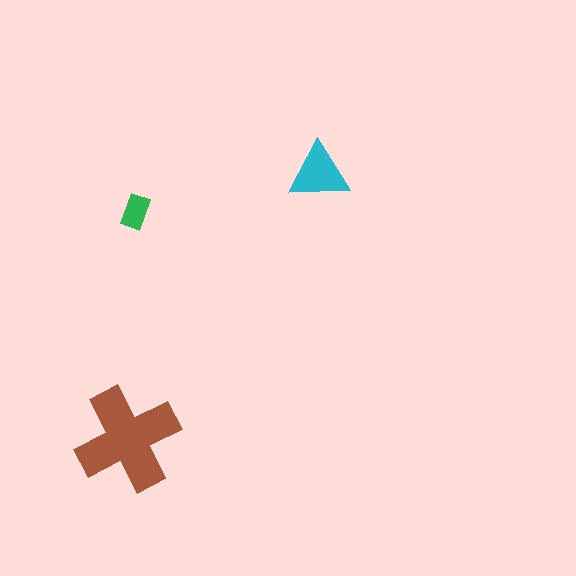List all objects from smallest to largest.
The green rectangle, the cyan triangle, the brown cross.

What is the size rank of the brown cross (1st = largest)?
1st.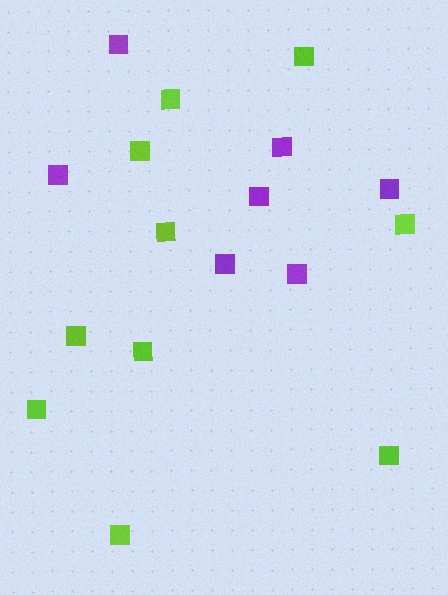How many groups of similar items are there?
There are 2 groups: one group of purple squares (7) and one group of lime squares (10).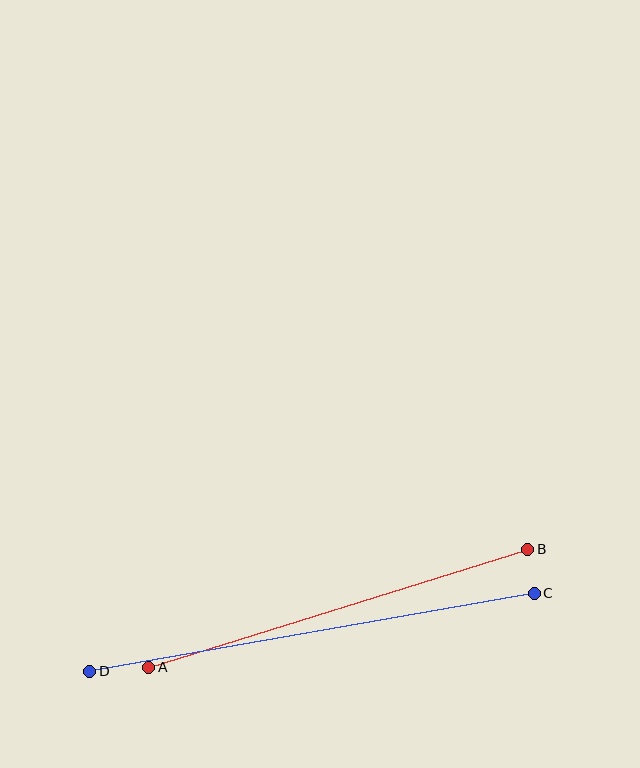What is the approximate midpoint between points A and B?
The midpoint is at approximately (338, 608) pixels.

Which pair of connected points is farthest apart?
Points C and D are farthest apart.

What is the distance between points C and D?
The distance is approximately 451 pixels.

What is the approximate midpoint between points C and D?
The midpoint is at approximately (312, 632) pixels.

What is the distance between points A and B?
The distance is approximately 397 pixels.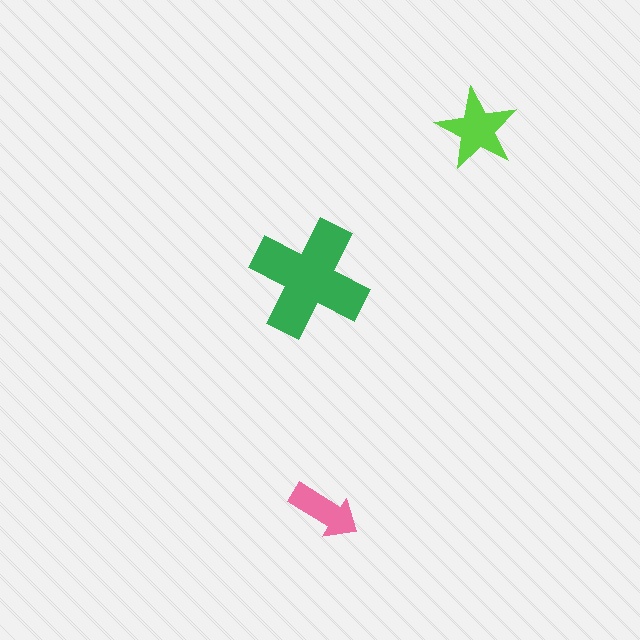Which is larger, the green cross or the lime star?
The green cross.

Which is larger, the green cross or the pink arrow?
The green cross.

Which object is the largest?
The green cross.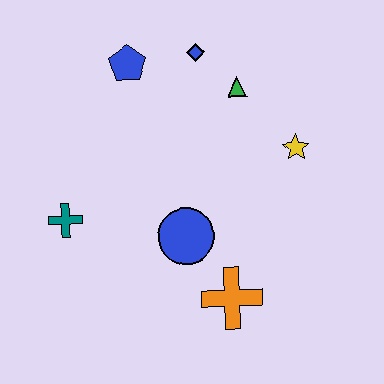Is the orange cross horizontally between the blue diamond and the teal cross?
No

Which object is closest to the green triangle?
The blue diamond is closest to the green triangle.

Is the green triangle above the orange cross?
Yes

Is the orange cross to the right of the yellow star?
No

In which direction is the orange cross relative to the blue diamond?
The orange cross is below the blue diamond.